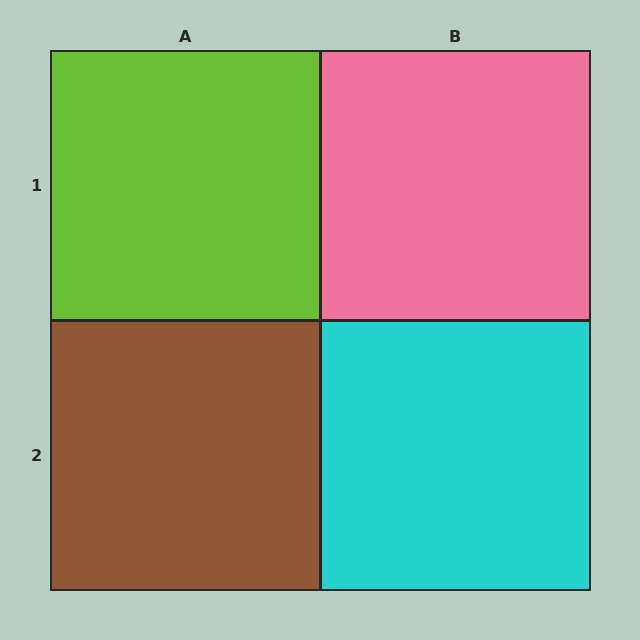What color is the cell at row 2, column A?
Brown.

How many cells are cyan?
1 cell is cyan.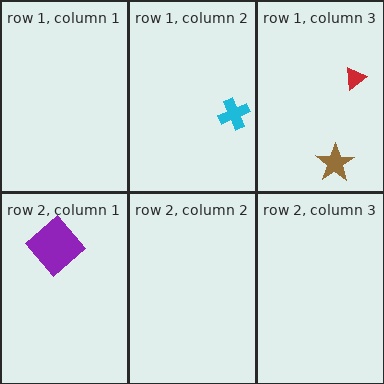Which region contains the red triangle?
The row 1, column 3 region.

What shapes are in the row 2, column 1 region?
The purple diamond.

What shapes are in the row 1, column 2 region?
The cyan cross.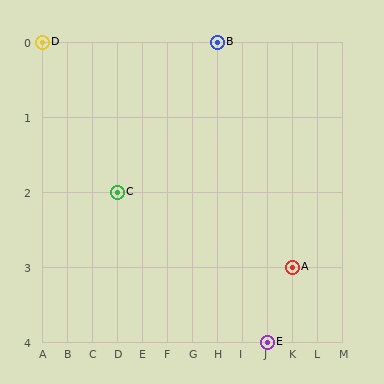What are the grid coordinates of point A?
Point A is at grid coordinates (K, 3).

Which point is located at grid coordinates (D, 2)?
Point C is at (D, 2).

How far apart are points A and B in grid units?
Points A and B are 3 columns and 3 rows apart (about 4.2 grid units diagonally).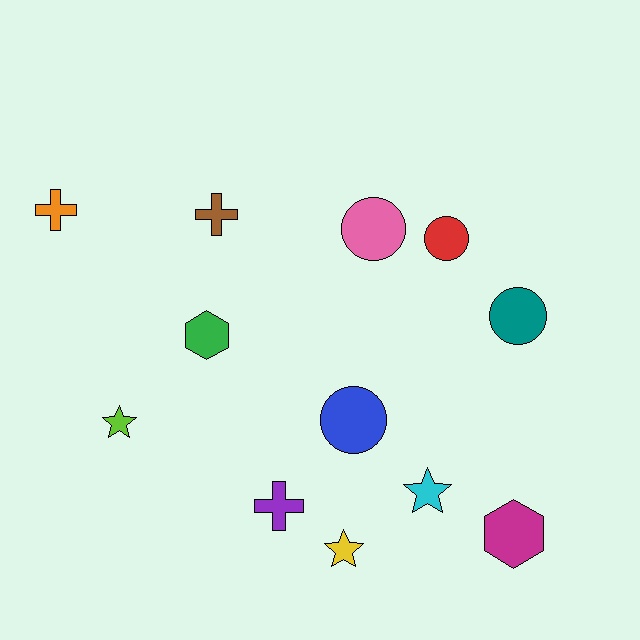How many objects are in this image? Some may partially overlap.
There are 12 objects.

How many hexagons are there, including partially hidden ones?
There are 2 hexagons.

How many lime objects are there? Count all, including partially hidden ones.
There is 1 lime object.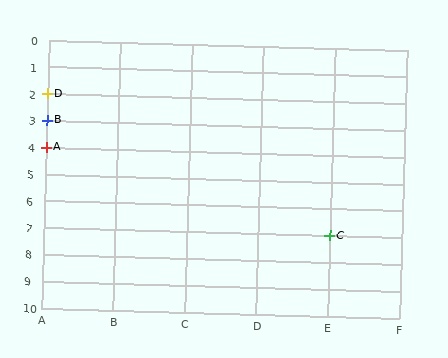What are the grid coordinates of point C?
Point C is at grid coordinates (E, 7).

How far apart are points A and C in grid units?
Points A and C are 4 columns and 3 rows apart (about 5.0 grid units diagonally).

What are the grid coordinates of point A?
Point A is at grid coordinates (A, 4).